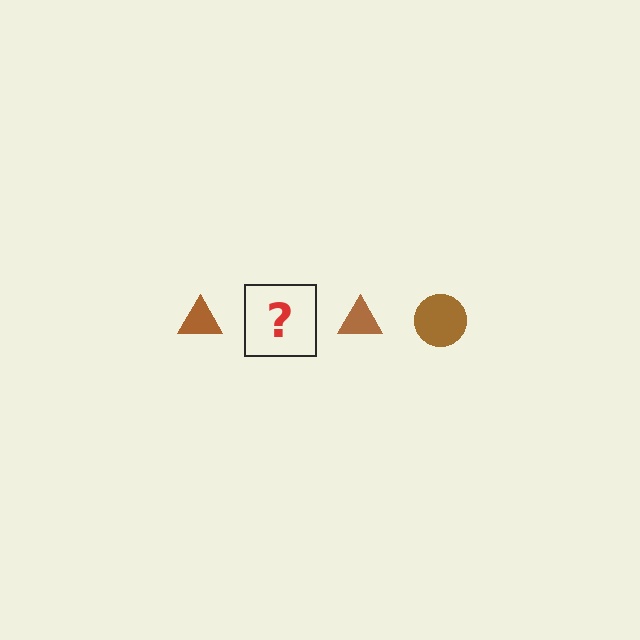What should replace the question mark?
The question mark should be replaced with a brown circle.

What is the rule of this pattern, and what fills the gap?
The rule is that the pattern cycles through triangle, circle shapes in brown. The gap should be filled with a brown circle.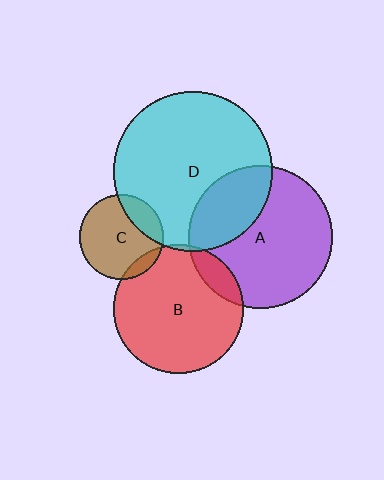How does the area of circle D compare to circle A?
Approximately 1.2 times.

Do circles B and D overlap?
Yes.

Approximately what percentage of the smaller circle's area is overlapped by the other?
Approximately 5%.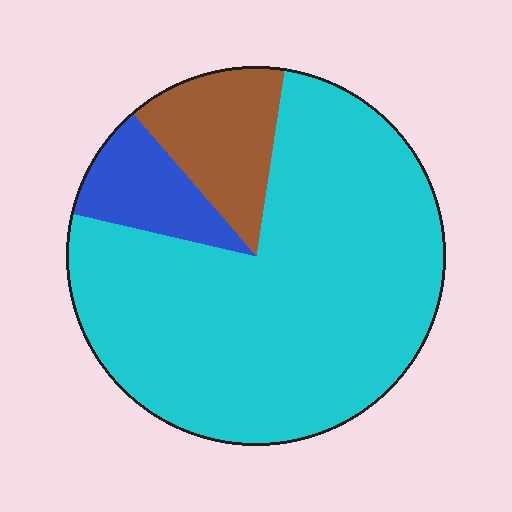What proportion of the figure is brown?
Brown takes up about one eighth (1/8) of the figure.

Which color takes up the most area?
Cyan, at roughly 75%.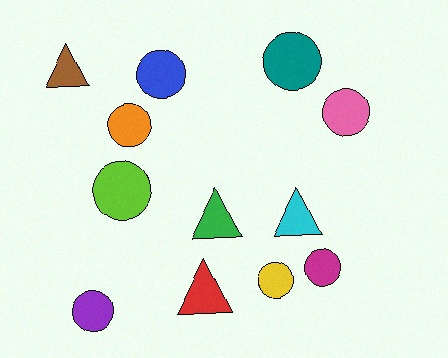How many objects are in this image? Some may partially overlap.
There are 12 objects.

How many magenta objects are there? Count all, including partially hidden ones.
There is 1 magenta object.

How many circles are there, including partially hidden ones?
There are 8 circles.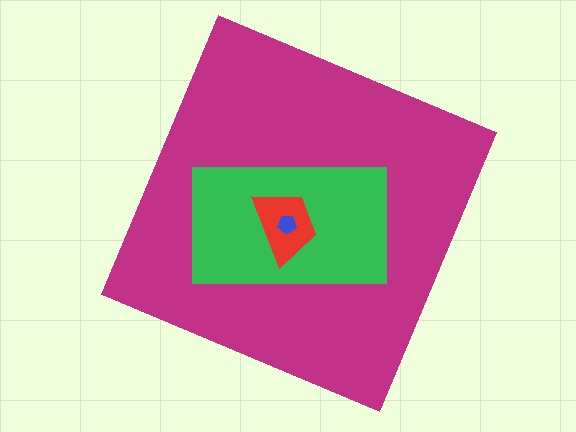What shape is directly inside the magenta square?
The green rectangle.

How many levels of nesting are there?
4.